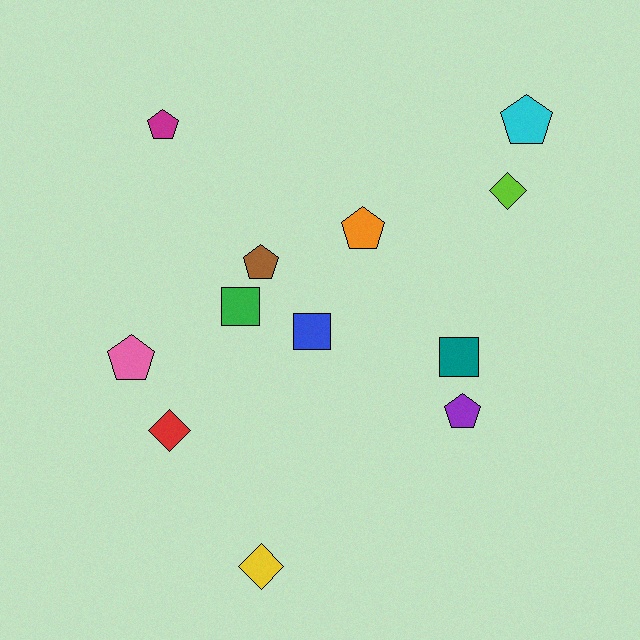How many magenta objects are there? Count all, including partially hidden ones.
There is 1 magenta object.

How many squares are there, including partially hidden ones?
There are 3 squares.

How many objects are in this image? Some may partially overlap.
There are 12 objects.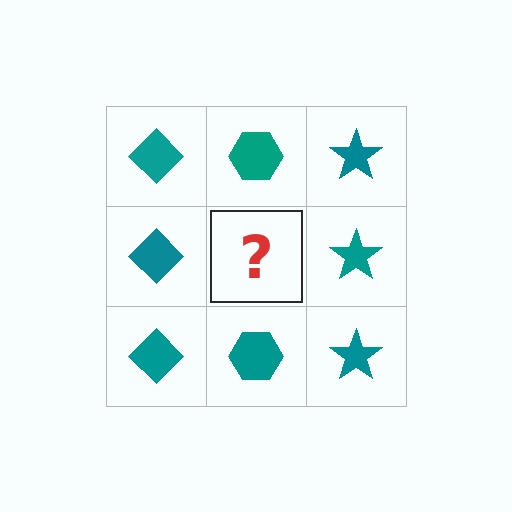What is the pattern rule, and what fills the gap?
The rule is that each column has a consistent shape. The gap should be filled with a teal hexagon.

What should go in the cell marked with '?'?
The missing cell should contain a teal hexagon.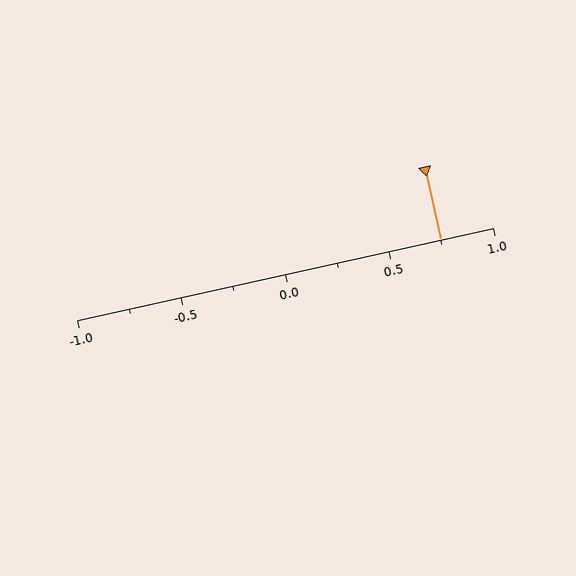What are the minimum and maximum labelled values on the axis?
The axis runs from -1.0 to 1.0.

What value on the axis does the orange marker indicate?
The marker indicates approximately 0.75.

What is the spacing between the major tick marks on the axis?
The major ticks are spaced 0.5 apart.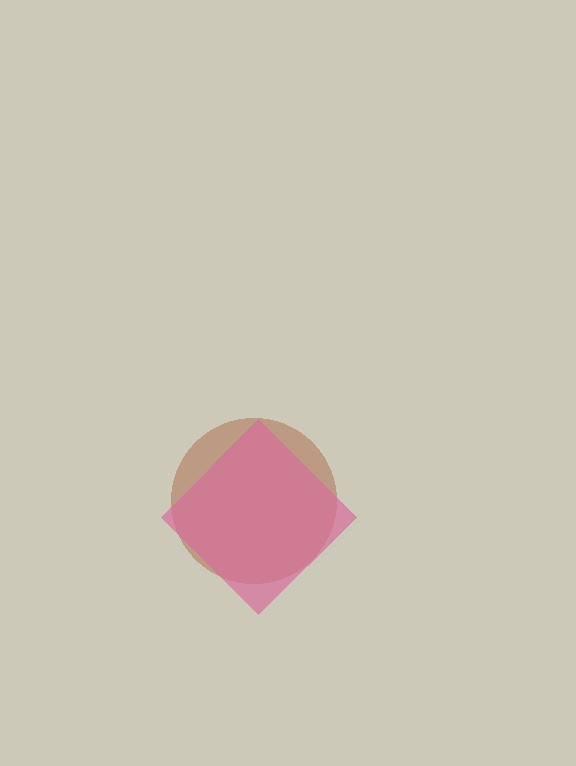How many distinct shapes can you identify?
There are 2 distinct shapes: a brown circle, a pink diamond.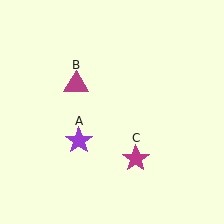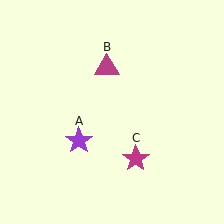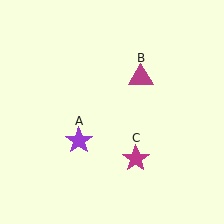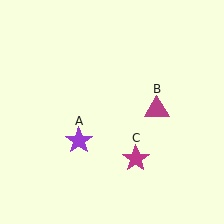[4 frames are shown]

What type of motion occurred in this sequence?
The magenta triangle (object B) rotated clockwise around the center of the scene.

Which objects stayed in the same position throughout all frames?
Purple star (object A) and magenta star (object C) remained stationary.